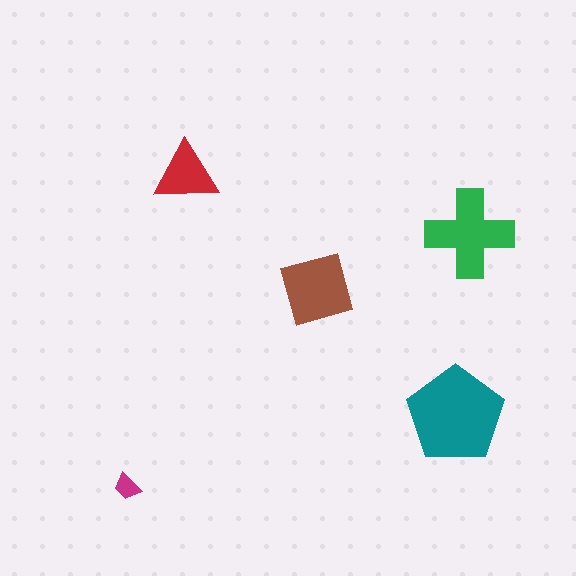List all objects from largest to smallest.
The teal pentagon, the green cross, the brown diamond, the red triangle, the magenta trapezoid.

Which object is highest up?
The red triangle is topmost.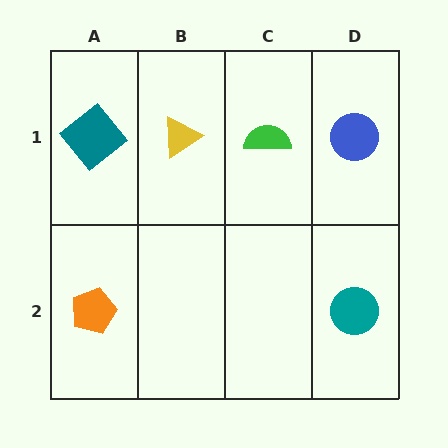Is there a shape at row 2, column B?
No, that cell is empty.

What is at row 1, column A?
A teal diamond.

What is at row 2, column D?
A teal circle.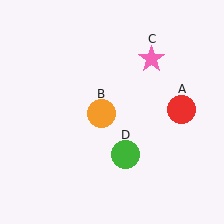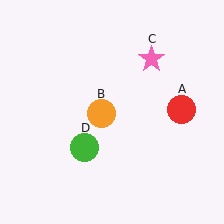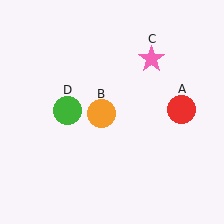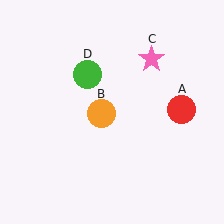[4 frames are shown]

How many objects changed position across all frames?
1 object changed position: green circle (object D).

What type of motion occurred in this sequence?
The green circle (object D) rotated clockwise around the center of the scene.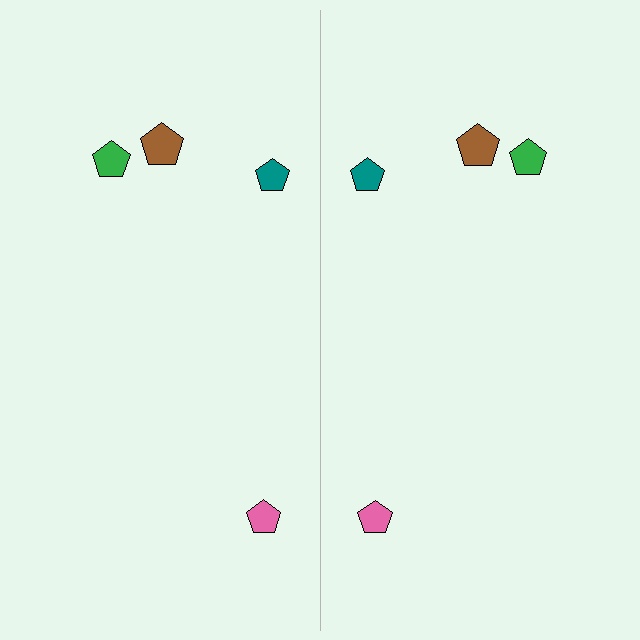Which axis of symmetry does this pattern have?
The pattern has a vertical axis of symmetry running through the center of the image.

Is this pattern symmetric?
Yes, this pattern has bilateral (reflection) symmetry.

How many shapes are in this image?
There are 8 shapes in this image.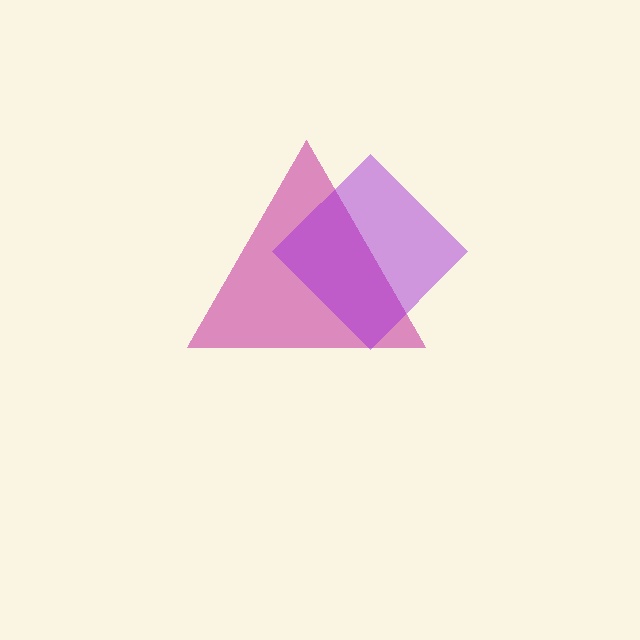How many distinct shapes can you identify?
There are 2 distinct shapes: a magenta triangle, a purple diamond.